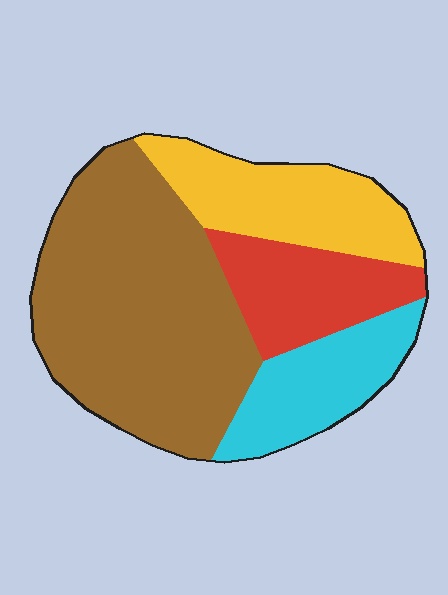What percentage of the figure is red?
Red takes up about one sixth (1/6) of the figure.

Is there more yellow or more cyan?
Yellow.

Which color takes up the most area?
Brown, at roughly 50%.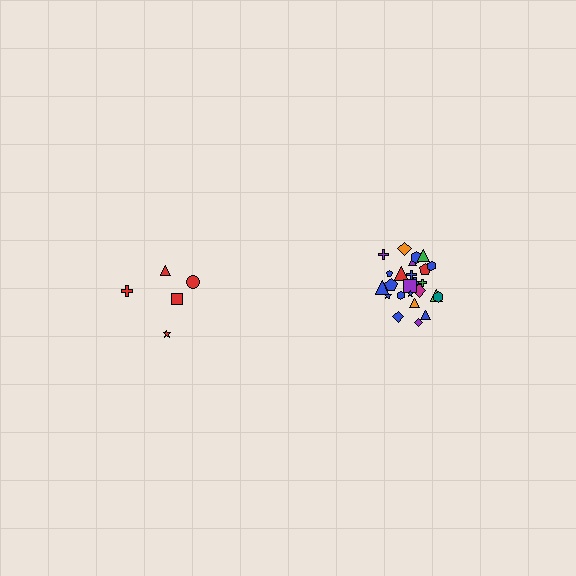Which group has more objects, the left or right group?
The right group.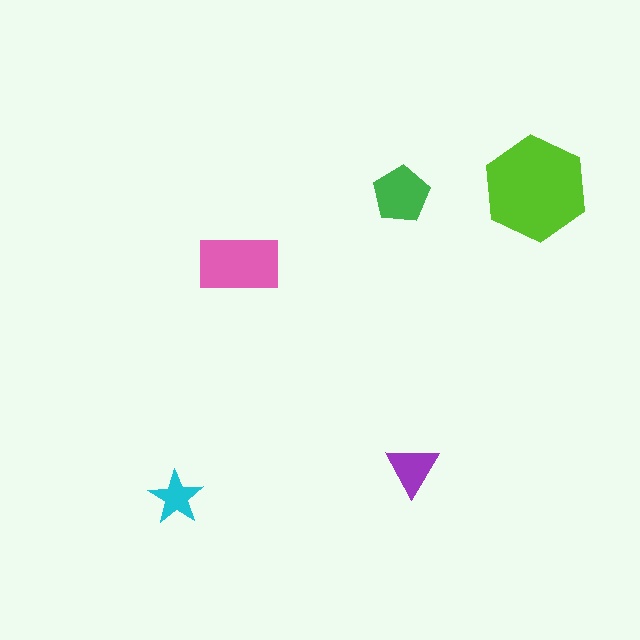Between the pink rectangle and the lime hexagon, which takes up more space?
The lime hexagon.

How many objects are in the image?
There are 5 objects in the image.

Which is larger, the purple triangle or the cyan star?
The purple triangle.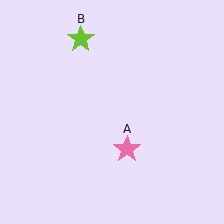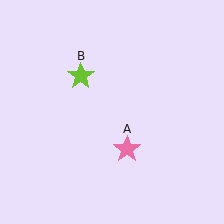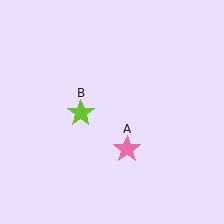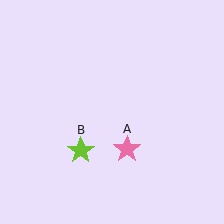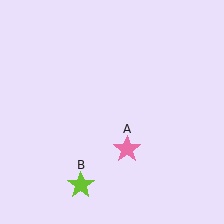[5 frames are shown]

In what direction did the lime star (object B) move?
The lime star (object B) moved down.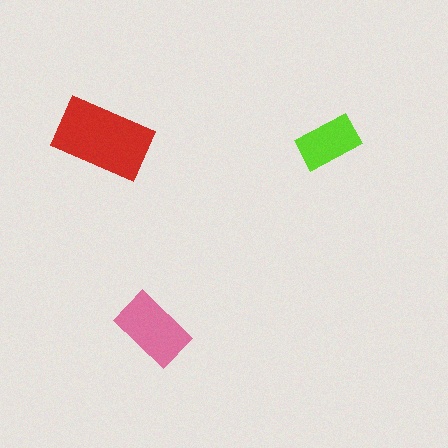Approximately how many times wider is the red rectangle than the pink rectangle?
About 1.5 times wider.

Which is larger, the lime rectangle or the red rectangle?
The red one.